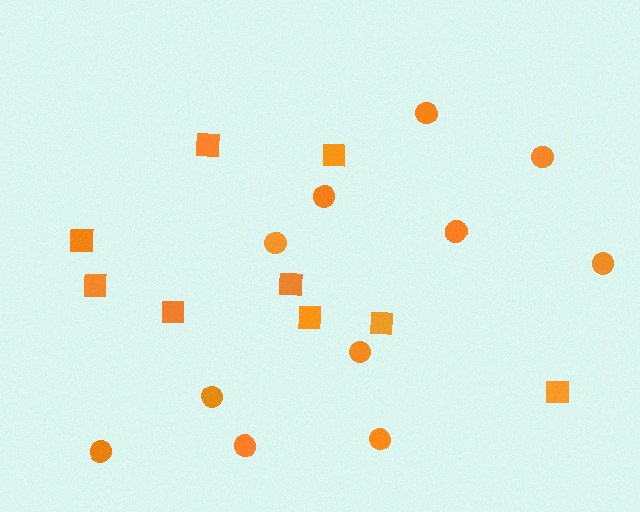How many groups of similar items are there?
There are 2 groups: one group of squares (9) and one group of circles (11).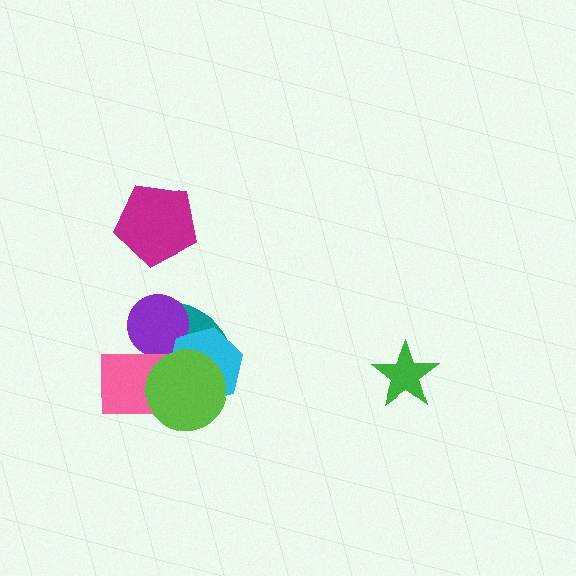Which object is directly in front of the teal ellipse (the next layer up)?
The purple circle is directly in front of the teal ellipse.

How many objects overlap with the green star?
0 objects overlap with the green star.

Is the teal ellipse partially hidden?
Yes, it is partially covered by another shape.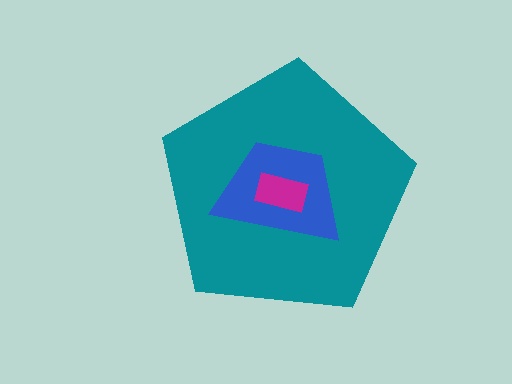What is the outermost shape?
The teal pentagon.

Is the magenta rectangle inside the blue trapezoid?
Yes.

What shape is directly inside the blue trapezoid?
The magenta rectangle.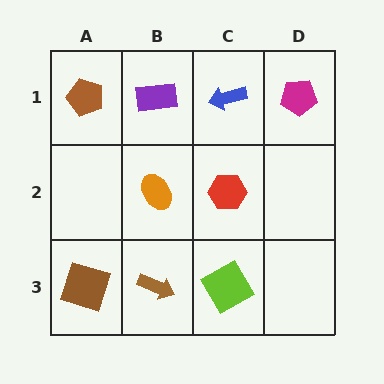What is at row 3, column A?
A brown square.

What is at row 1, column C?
A blue arrow.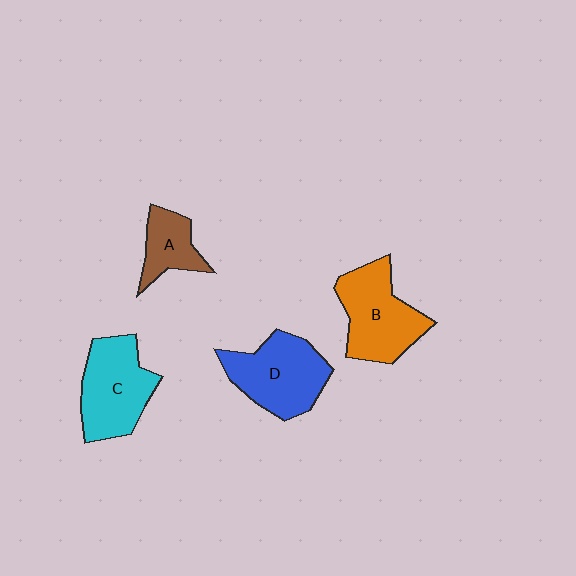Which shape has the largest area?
Shape D (blue).